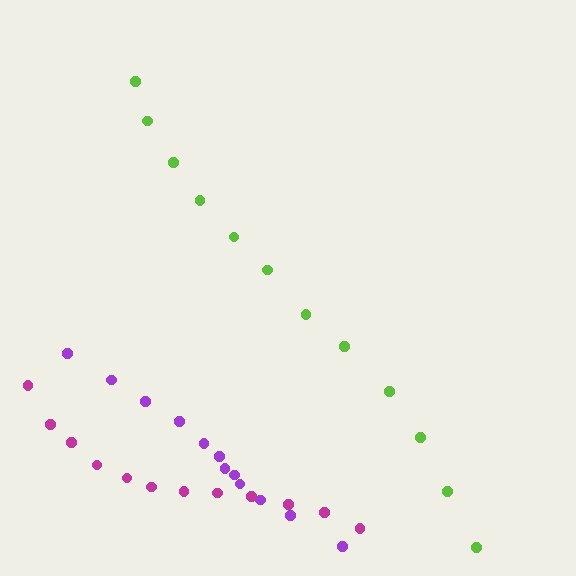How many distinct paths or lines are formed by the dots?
There are 3 distinct paths.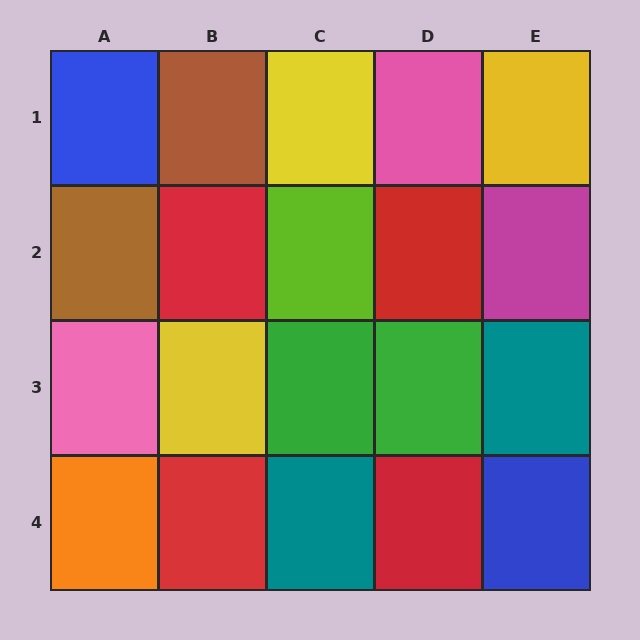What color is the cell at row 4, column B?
Red.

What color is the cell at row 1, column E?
Yellow.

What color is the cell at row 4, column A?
Orange.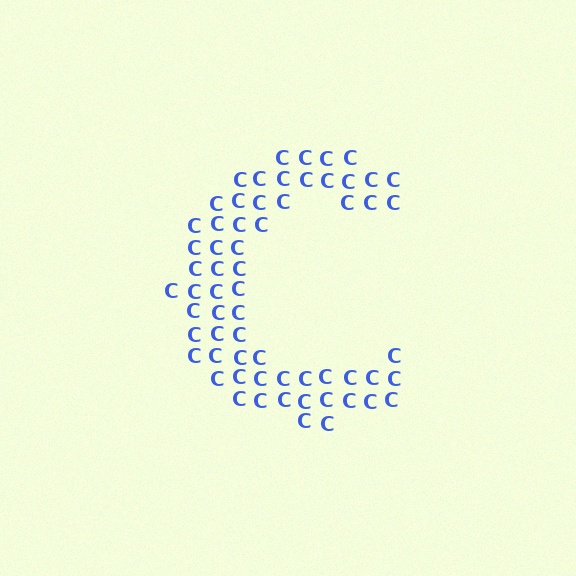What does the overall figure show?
The overall figure shows the letter C.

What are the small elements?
The small elements are letter C's.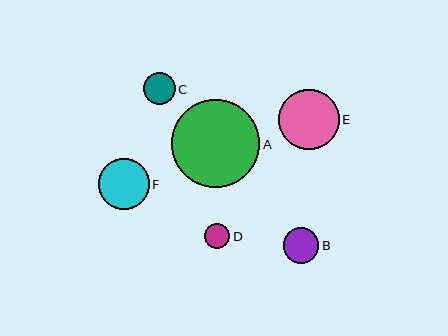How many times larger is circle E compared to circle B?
Circle E is approximately 1.7 times the size of circle B.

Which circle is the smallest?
Circle D is the smallest with a size of approximately 25 pixels.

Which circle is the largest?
Circle A is the largest with a size of approximately 88 pixels.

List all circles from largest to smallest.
From largest to smallest: A, E, F, B, C, D.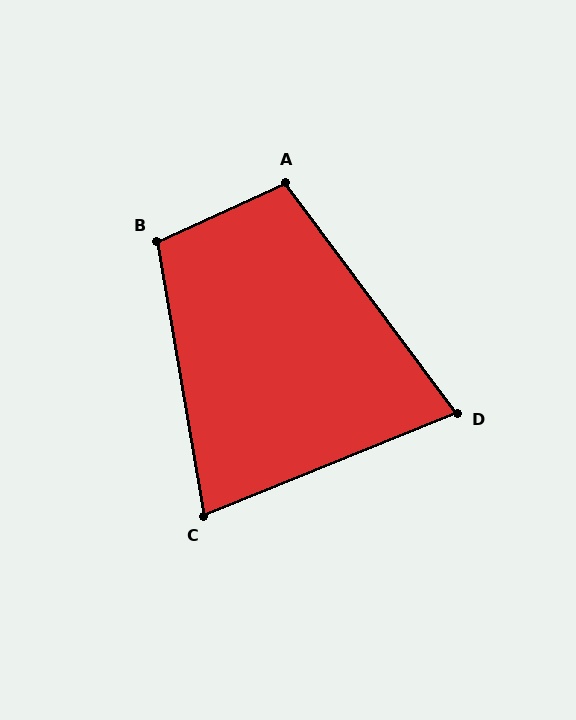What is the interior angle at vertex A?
Approximately 102 degrees (obtuse).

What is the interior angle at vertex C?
Approximately 78 degrees (acute).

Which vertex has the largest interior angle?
B, at approximately 105 degrees.